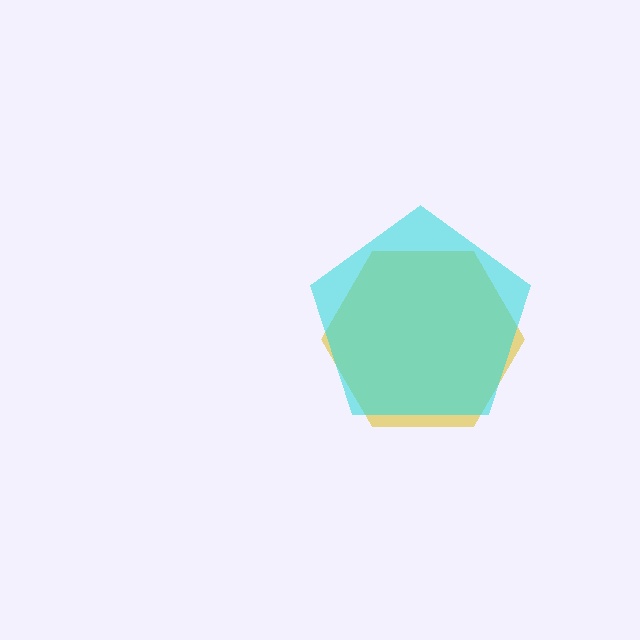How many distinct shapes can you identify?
There are 2 distinct shapes: a yellow hexagon, a cyan pentagon.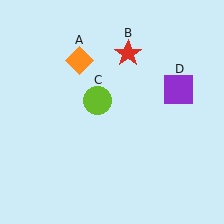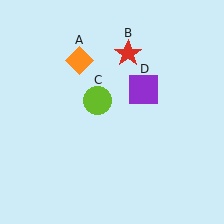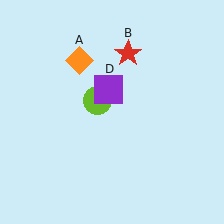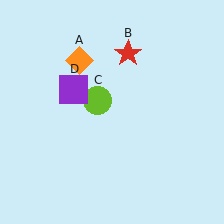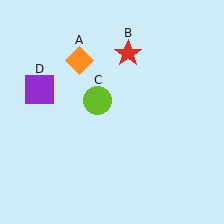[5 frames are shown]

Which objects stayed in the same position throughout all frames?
Orange diamond (object A) and red star (object B) and lime circle (object C) remained stationary.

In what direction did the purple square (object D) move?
The purple square (object D) moved left.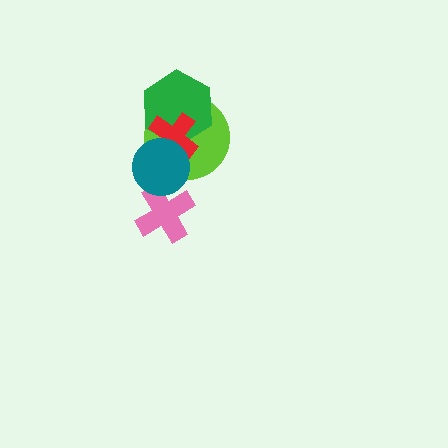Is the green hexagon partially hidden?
Yes, it is partially covered by another shape.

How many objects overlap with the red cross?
3 objects overlap with the red cross.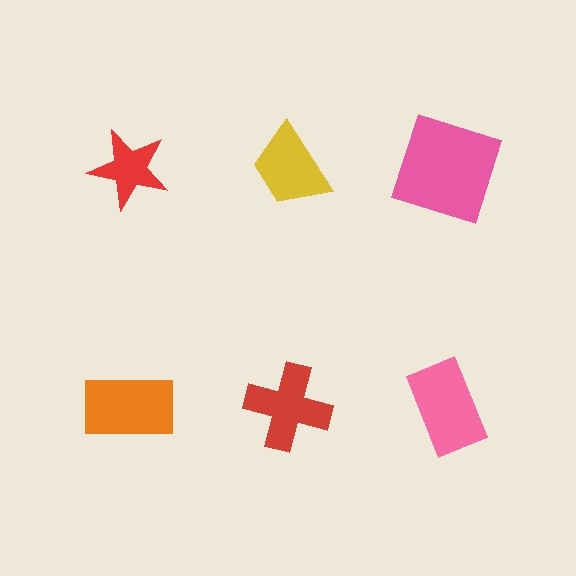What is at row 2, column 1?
An orange rectangle.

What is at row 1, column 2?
A yellow trapezoid.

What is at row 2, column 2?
A red cross.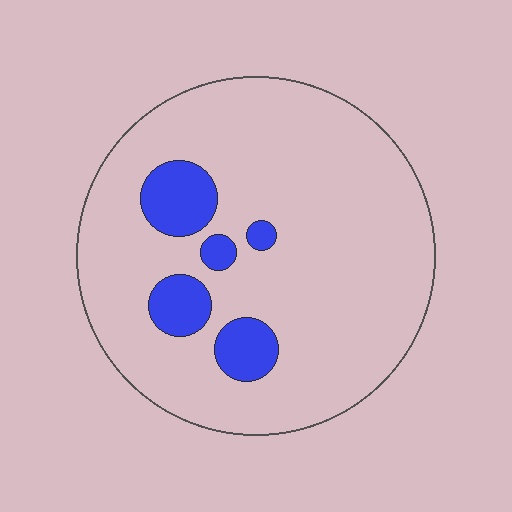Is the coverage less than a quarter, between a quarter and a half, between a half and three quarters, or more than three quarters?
Less than a quarter.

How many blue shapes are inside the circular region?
5.